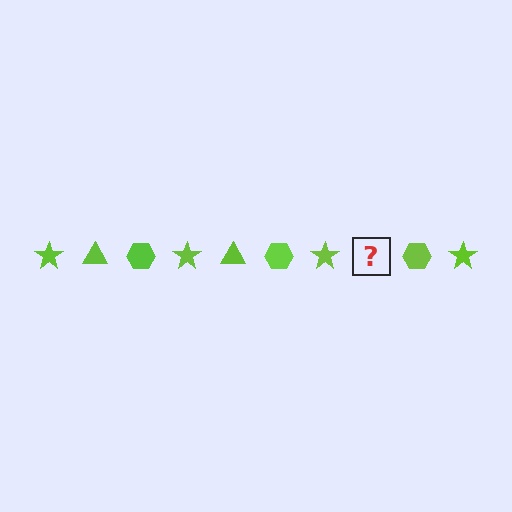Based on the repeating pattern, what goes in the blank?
The blank should be a lime triangle.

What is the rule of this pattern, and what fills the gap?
The rule is that the pattern cycles through star, triangle, hexagon shapes in lime. The gap should be filled with a lime triangle.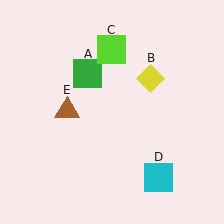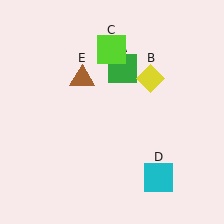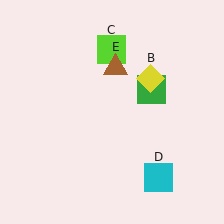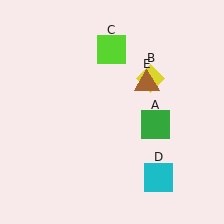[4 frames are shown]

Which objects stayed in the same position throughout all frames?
Yellow diamond (object B) and lime square (object C) and cyan square (object D) remained stationary.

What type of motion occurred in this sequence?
The green square (object A), brown triangle (object E) rotated clockwise around the center of the scene.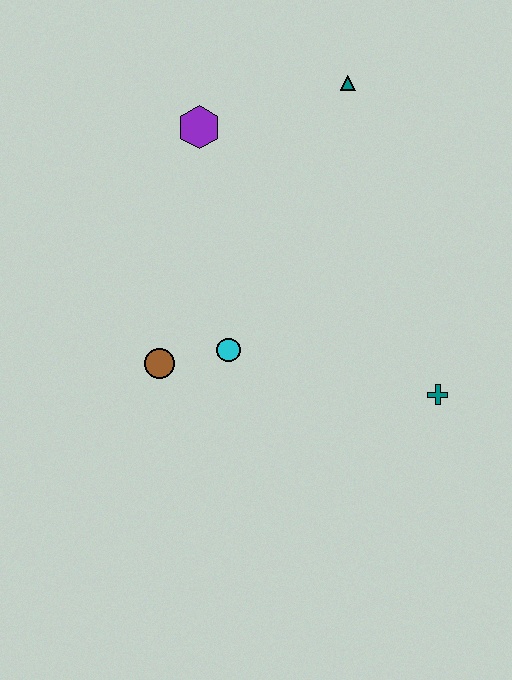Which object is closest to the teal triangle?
The purple hexagon is closest to the teal triangle.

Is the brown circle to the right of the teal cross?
No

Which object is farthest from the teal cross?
The purple hexagon is farthest from the teal cross.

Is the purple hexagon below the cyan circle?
No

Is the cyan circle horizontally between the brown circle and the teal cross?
Yes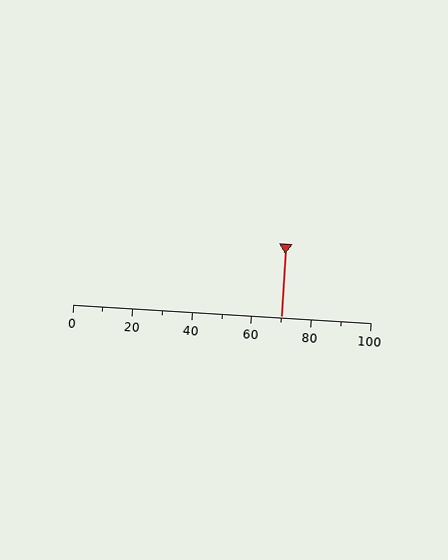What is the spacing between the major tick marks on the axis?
The major ticks are spaced 20 apart.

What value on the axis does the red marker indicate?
The marker indicates approximately 70.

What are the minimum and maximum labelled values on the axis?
The axis runs from 0 to 100.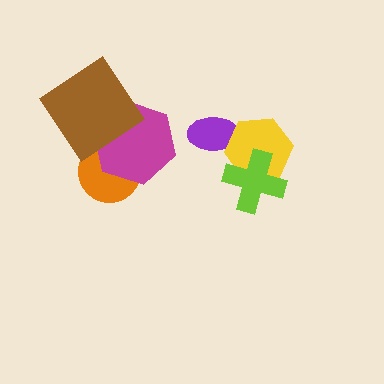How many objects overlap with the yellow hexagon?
2 objects overlap with the yellow hexagon.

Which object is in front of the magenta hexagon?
The brown diamond is in front of the magenta hexagon.